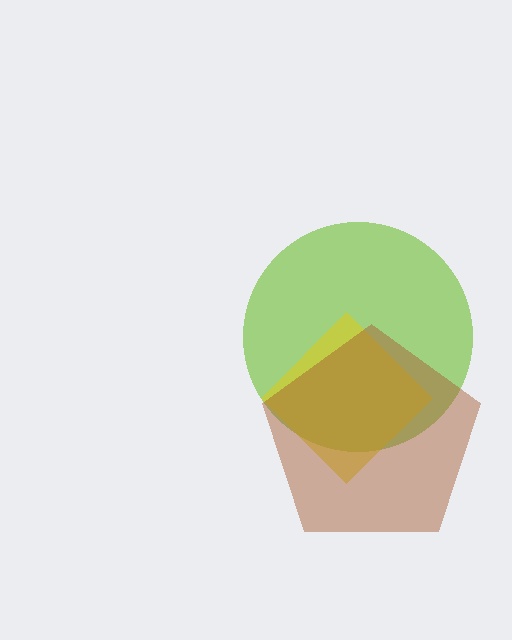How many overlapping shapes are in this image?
There are 3 overlapping shapes in the image.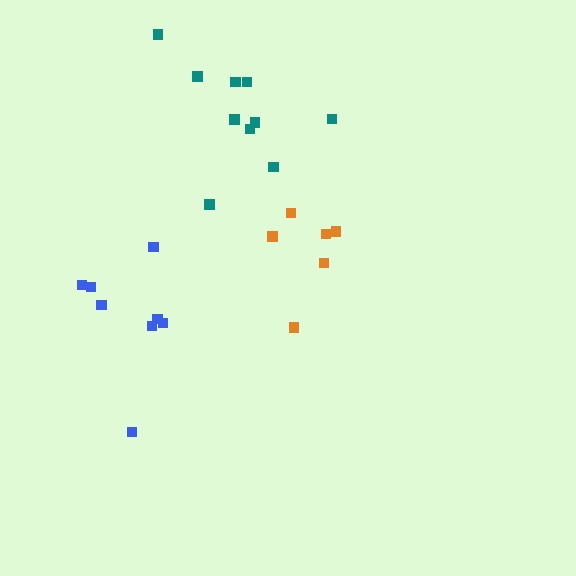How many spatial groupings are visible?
There are 3 spatial groupings.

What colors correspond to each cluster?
The clusters are colored: orange, blue, teal.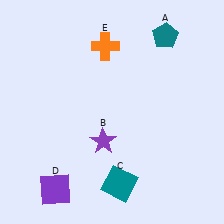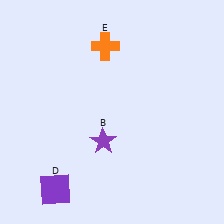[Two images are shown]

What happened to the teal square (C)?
The teal square (C) was removed in Image 2. It was in the bottom-right area of Image 1.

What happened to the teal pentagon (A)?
The teal pentagon (A) was removed in Image 2. It was in the top-right area of Image 1.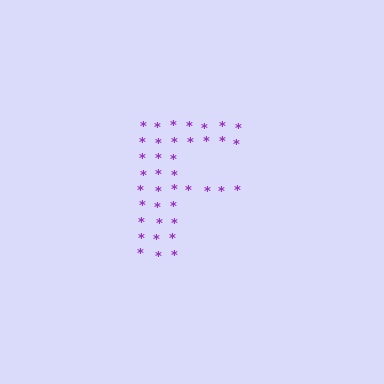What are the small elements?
The small elements are asterisks.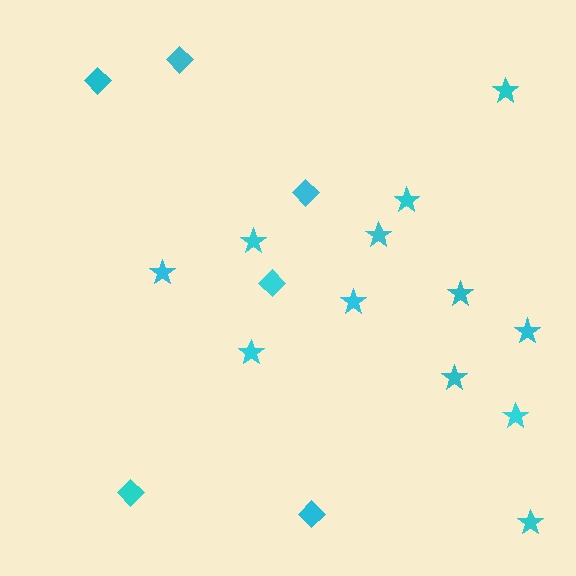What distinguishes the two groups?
There are 2 groups: one group of stars (12) and one group of diamonds (6).